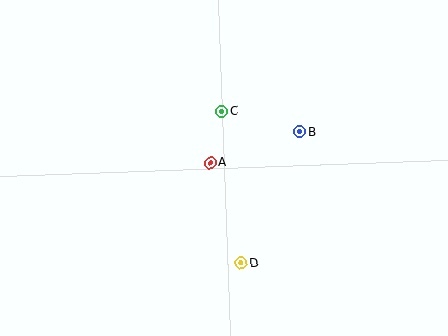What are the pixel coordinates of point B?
Point B is at (300, 132).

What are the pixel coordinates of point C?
Point C is at (222, 111).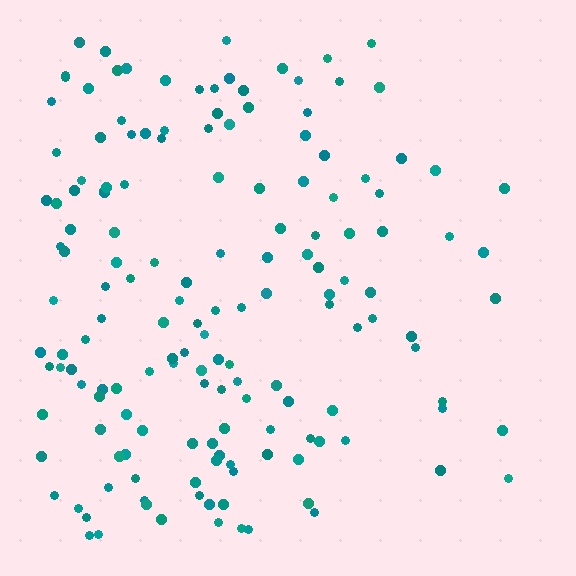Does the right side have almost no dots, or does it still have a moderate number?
Still a moderate number, just noticeably fewer than the left.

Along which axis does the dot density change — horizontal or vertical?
Horizontal.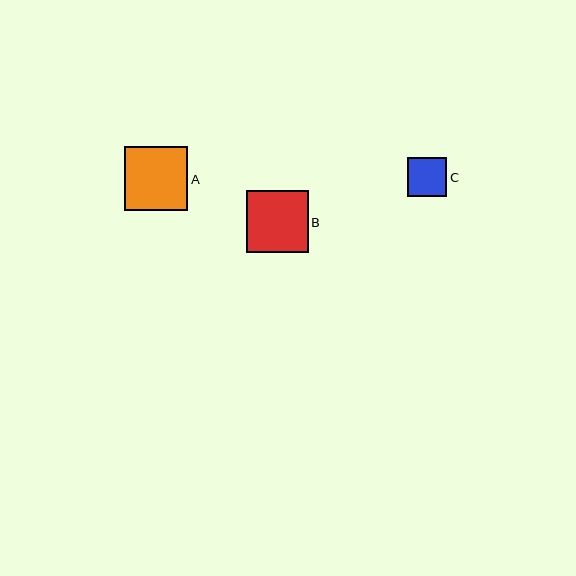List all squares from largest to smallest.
From largest to smallest: A, B, C.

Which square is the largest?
Square A is the largest with a size of approximately 64 pixels.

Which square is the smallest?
Square C is the smallest with a size of approximately 40 pixels.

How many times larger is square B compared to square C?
Square B is approximately 1.6 times the size of square C.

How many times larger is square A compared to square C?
Square A is approximately 1.6 times the size of square C.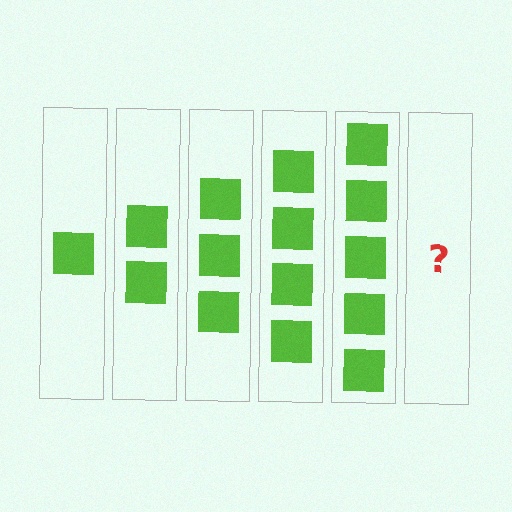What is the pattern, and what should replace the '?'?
The pattern is that each step adds one more square. The '?' should be 6 squares.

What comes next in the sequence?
The next element should be 6 squares.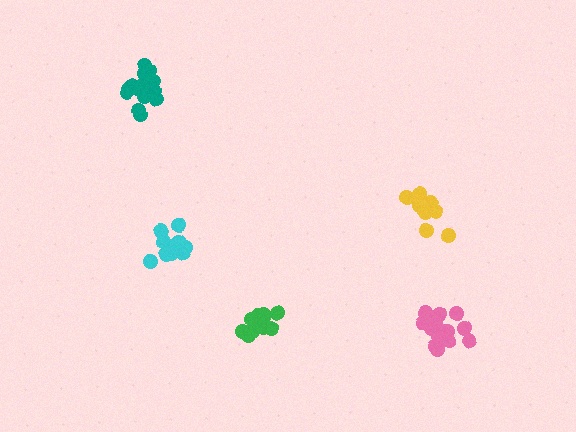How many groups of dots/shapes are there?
There are 5 groups.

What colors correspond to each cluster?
The clusters are colored: pink, cyan, green, yellow, teal.